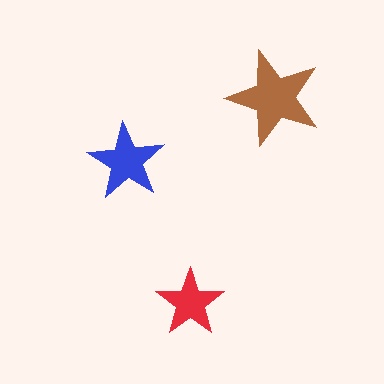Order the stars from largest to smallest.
the brown one, the blue one, the red one.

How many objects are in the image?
There are 3 objects in the image.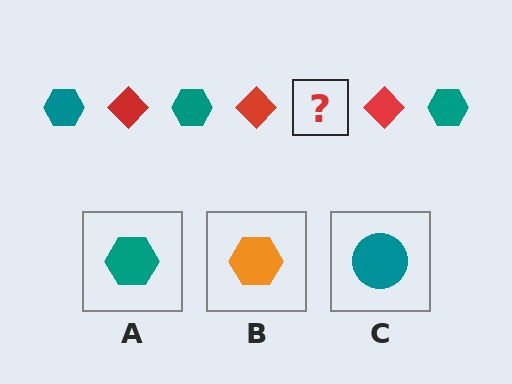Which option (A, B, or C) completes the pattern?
A.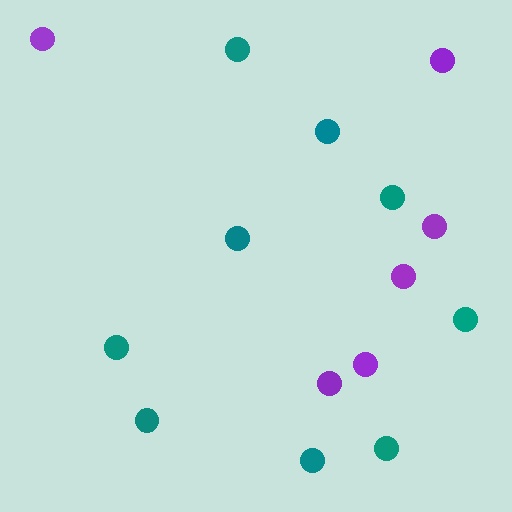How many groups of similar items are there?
There are 2 groups: one group of teal circles (9) and one group of purple circles (6).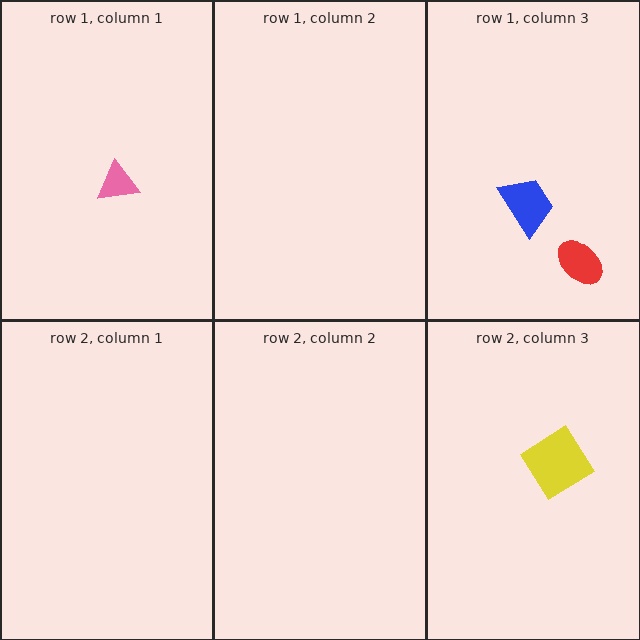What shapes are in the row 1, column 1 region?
The pink triangle.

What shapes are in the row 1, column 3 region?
The blue trapezoid, the red ellipse.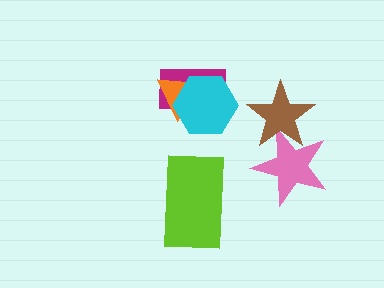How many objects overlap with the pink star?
1 object overlaps with the pink star.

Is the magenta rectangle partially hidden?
Yes, it is partially covered by another shape.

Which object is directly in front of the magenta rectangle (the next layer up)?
The orange triangle is directly in front of the magenta rectangle.